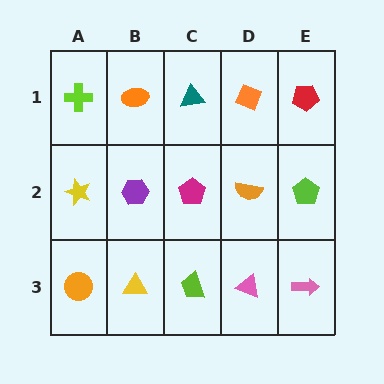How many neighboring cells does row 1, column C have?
3.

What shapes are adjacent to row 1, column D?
An orange semicircle (row 2, column D), a teal triangle (row 1, column C), a red pentagon (row 1, column E).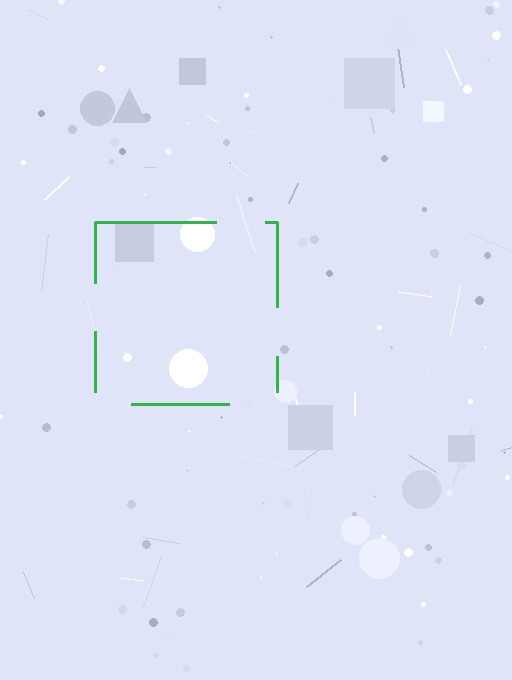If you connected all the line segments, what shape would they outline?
They would outline a square.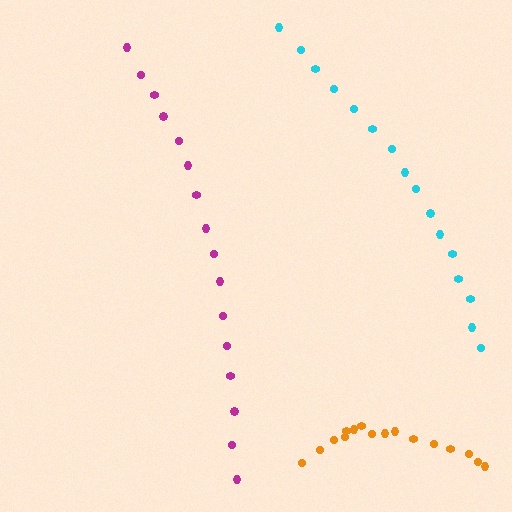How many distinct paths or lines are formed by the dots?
There are 3 distinct paths.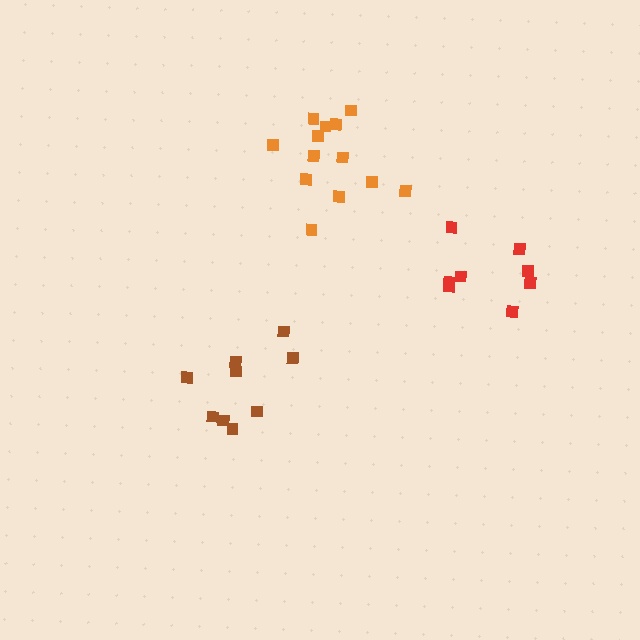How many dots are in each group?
Group 1: 8 dots, Group 2: 13 dots, Group 3: 9 dots (30 total).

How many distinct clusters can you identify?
There are 3 distinct clusters.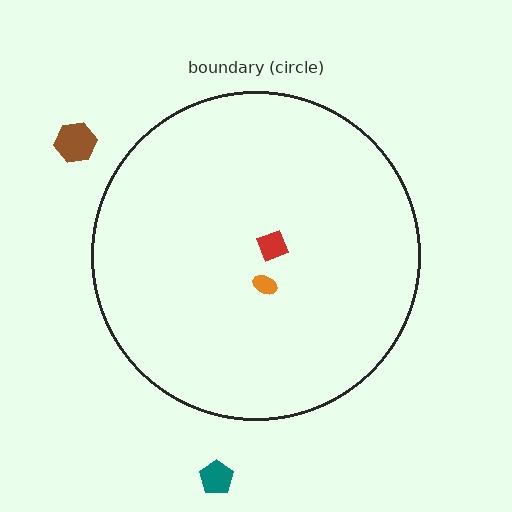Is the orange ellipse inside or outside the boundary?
Inside.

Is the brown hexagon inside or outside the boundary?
Outside.